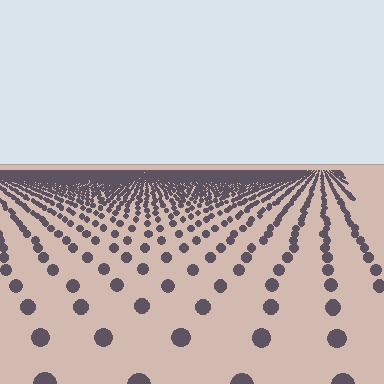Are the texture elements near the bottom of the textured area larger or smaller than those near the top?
Larger. Near the bottom, elements are closer to the viewer and appear at a bigger on-screen size.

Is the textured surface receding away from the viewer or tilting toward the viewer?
The surface is receding away from the viewer. Texture elements get smaller and denser toward the top.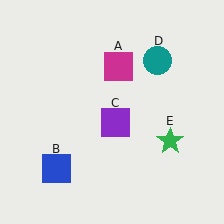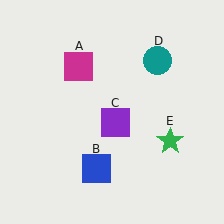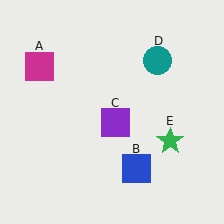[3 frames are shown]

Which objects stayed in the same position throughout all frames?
Purple square (object C) and teal circle (object D) and green star (object E) remained stationary.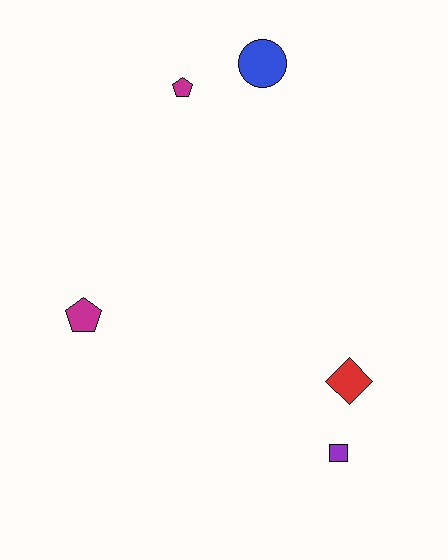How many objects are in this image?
There are 5 objects.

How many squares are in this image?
There is 1 square.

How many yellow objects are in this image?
There are no yellow objects.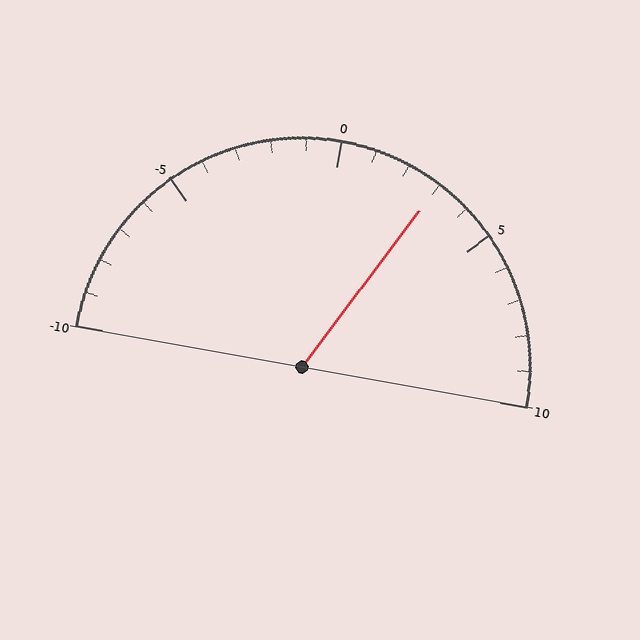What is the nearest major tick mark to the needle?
The nearest major tick mark is 5.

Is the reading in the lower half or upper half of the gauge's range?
The reading is in the upper half of the range (-10 to 10).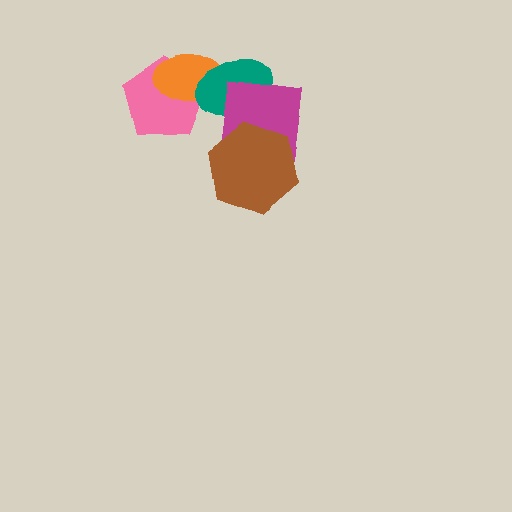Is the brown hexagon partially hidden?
No, no other shape covers it.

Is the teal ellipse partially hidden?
Yes, it is partially covered by another shape.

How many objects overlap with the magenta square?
2 objects overlap with the magenta square.